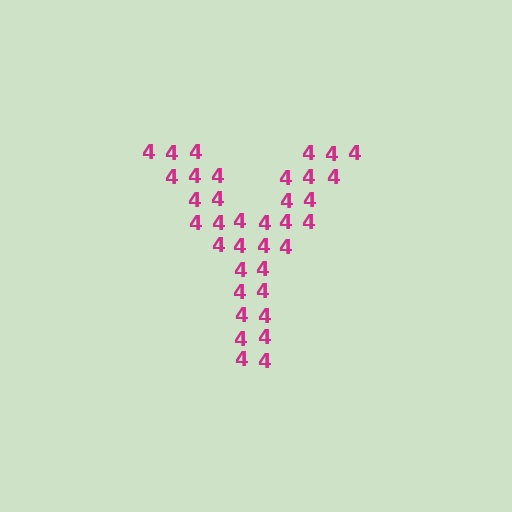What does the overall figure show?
The overall figure shows the letter Y.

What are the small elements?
The small elements are digit 4's.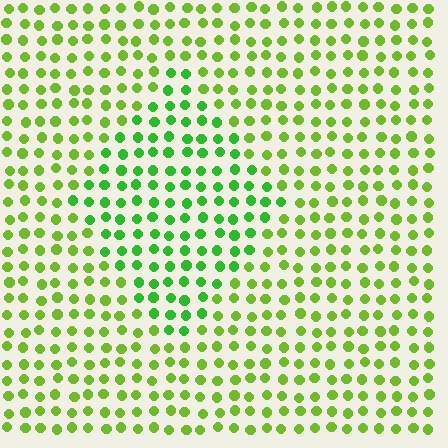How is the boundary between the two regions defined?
The boundary is defined purely by a slight shift in hue (about 29 degrees). Spacing, size, and orientation are identical on both sides.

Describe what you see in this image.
The image is filled with small lime elements in a uniform arrangement. A diamond-shaped region is visible where the elements are tinted to a slightly different hue, forming a subtle color boundary.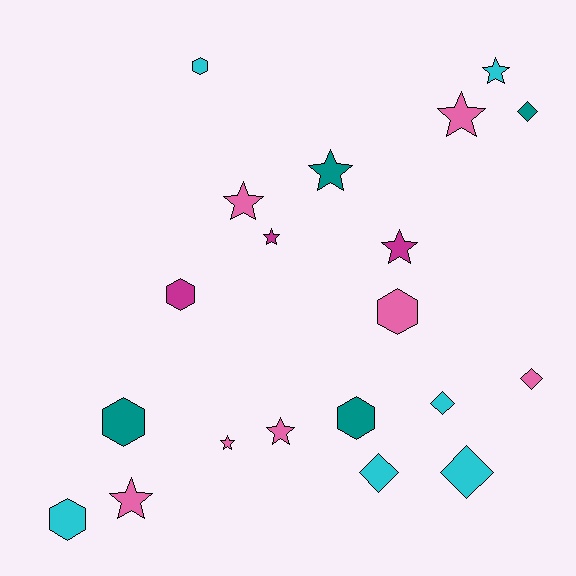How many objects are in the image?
There are 20 objects.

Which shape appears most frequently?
Star, with 9 objects.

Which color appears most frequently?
Pink, with 7 objects.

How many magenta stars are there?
There are 2 magenta stars.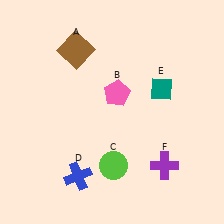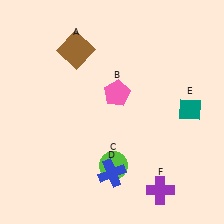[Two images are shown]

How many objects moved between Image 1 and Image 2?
3 objects moved between the two images.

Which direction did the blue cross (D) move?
The blue cross (D) moved right.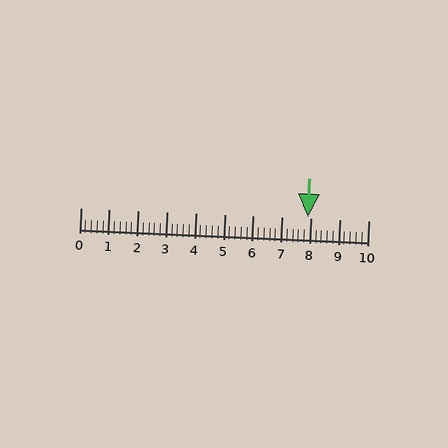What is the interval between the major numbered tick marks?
The major tick marks are spaced 1 units apart.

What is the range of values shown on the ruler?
The ruler shows values from 0 to 10.